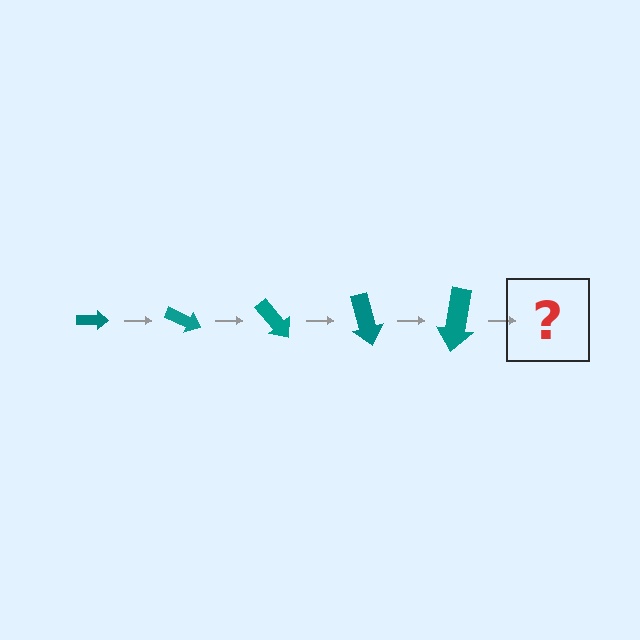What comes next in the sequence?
The next element should be an arrow, larger than the previous one and rotated 125 degrees from the start.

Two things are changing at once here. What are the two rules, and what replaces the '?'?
The two rules are that the arrow grows larger each step and it rotates 25 degrees each step. The '?' should be an arrow, larger than the previous one and rotated 125 degrees from the start.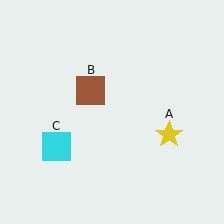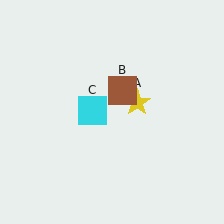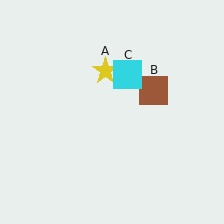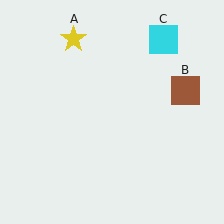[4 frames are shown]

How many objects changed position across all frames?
3 objects changed position: yellow star (object A), brown square (object B), cyan square (object C).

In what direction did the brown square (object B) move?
The brown square (object B) moved right.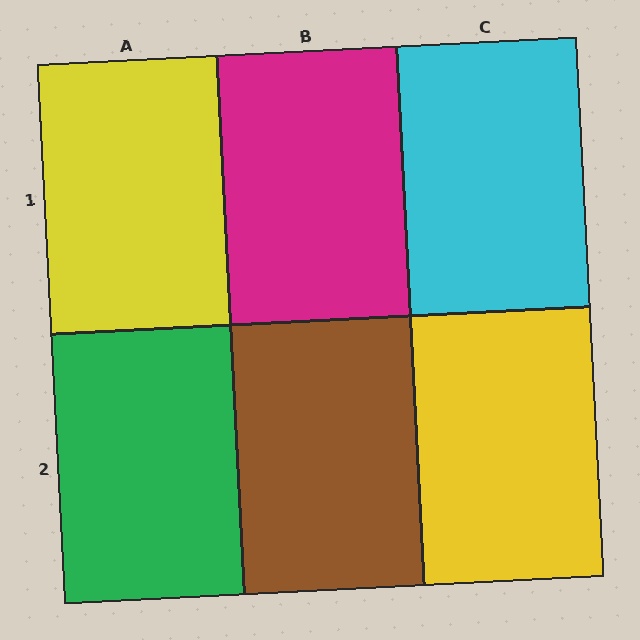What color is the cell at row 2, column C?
Yellow.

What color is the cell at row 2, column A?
Green.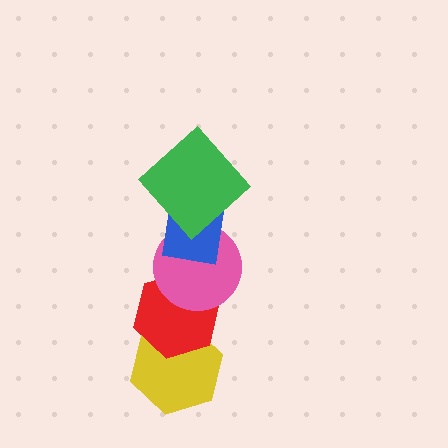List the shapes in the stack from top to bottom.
From top to bottom: the green diamond, the blue square, the pink circle, the red hexagon, the yellow hexagon.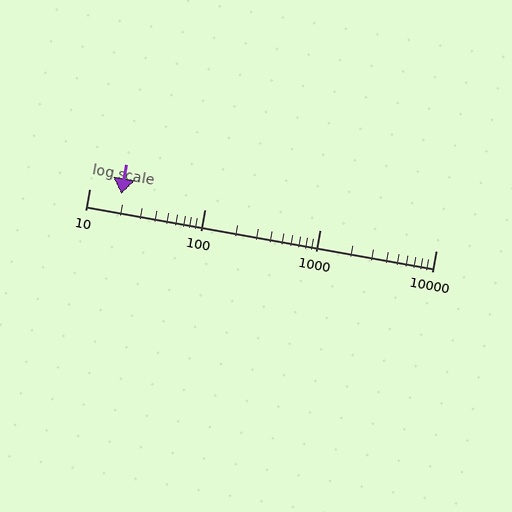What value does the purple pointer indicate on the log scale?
The pointer indicates approximately 19.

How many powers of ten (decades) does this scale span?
The scale spans 3 decades, from 10 to 10000.